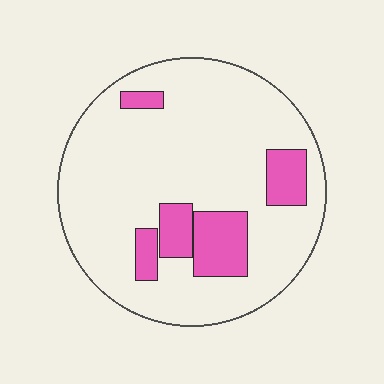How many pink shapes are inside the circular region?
5.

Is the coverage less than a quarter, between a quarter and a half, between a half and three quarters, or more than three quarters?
Less than a quarter.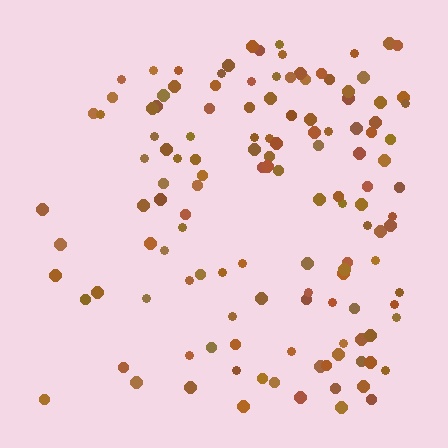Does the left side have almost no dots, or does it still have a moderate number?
Still a moderate number, just noticeably fewer than the right.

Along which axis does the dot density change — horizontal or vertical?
Horizontal.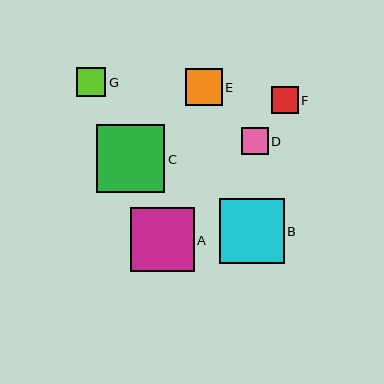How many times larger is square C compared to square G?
Square C is approximately 2.3 times the size of square G.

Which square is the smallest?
Square F is the smallest with a size of approximately 27 pixels.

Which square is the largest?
Square C is the largest with a size of approximately 68 pixels.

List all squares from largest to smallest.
From largest to smallest: C, B, A, E, G, D, F.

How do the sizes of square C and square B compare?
Square C and square B are approximately the same size.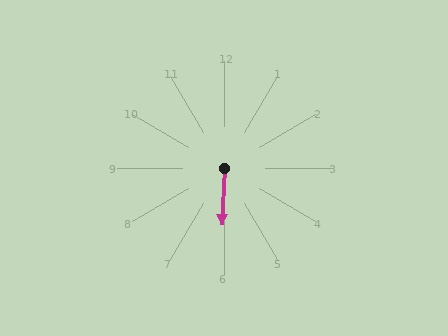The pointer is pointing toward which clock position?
Roughly 6 o'clock.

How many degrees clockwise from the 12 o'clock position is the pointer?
Approximately 182 degrees.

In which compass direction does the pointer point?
South.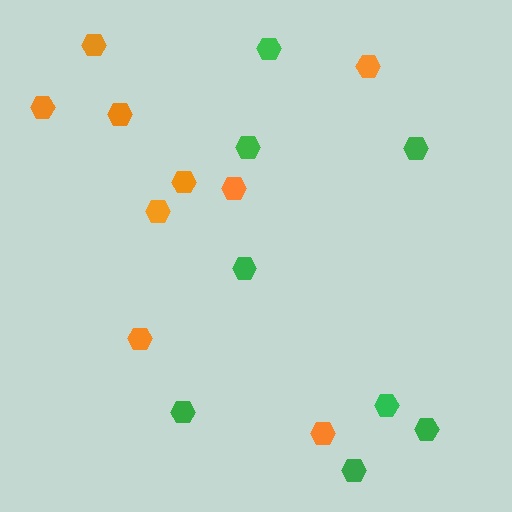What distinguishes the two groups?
There are 2 groups: one group of green hexagons (8) and one group of orange hexagons (9).